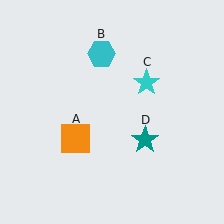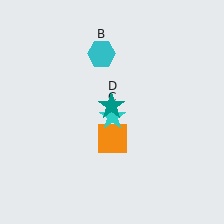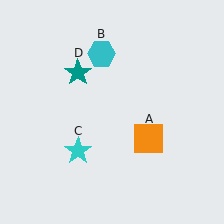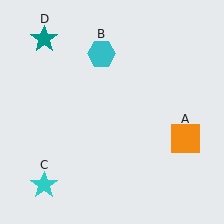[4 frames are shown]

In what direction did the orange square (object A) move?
The orange square (object A) moved right.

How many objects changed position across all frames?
3 objects changed position: orange square (object A), cyan star (object C), teal star (object D).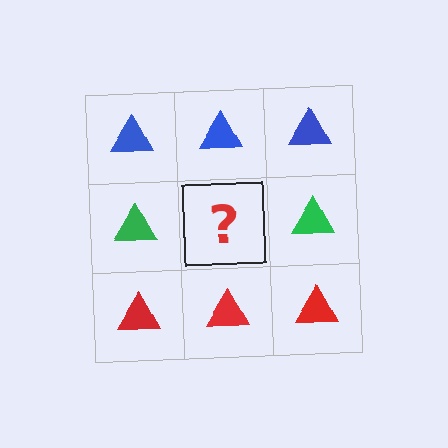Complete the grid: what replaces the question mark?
The question mark should be replaced with a green triangle.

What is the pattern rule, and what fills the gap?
The rule is that each row has a consistent color. The gap should be filled with a green triangle.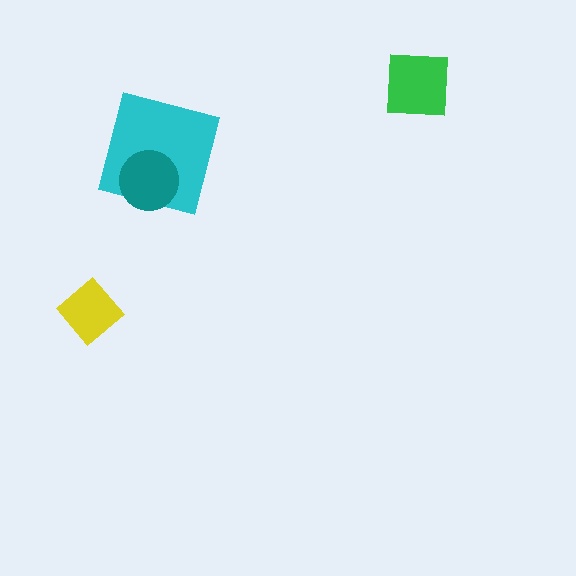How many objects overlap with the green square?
0 objects overlap with the green square.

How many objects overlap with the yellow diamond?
0 objects overlap with the yellow diamond.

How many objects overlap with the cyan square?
1 object overlaps with the cyan square.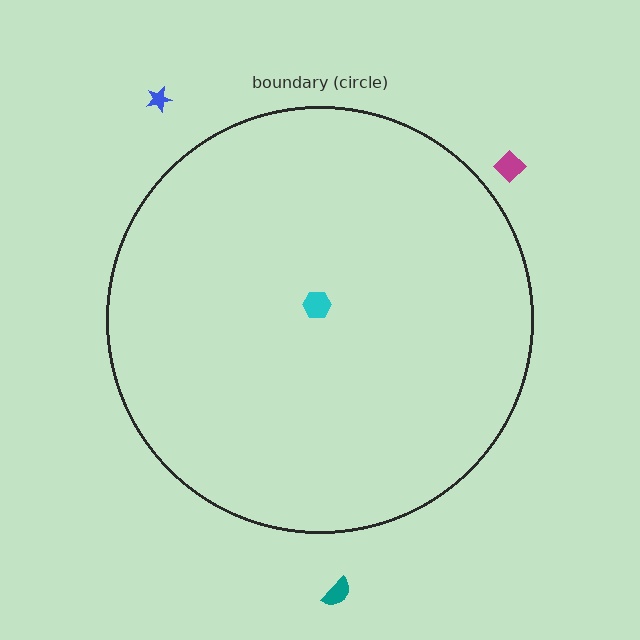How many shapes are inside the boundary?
1 inside, 3 outside.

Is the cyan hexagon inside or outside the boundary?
Inside.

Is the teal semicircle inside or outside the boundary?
Outside.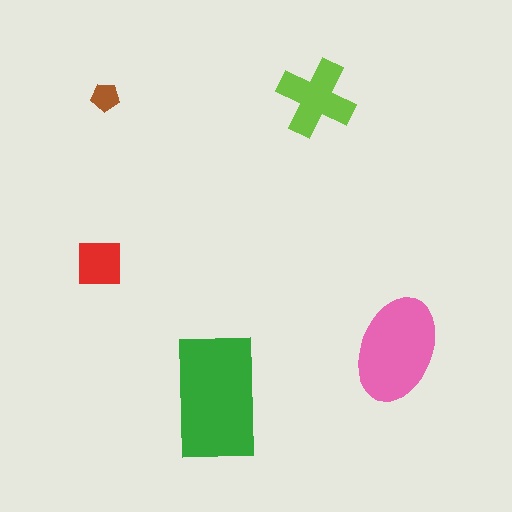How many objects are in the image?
There are 5 objects in the image.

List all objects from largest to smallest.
The green rectangle, the pink ellipse, the lime cross, the red square, the brown pentagon.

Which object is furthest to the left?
The red square is leftmost.